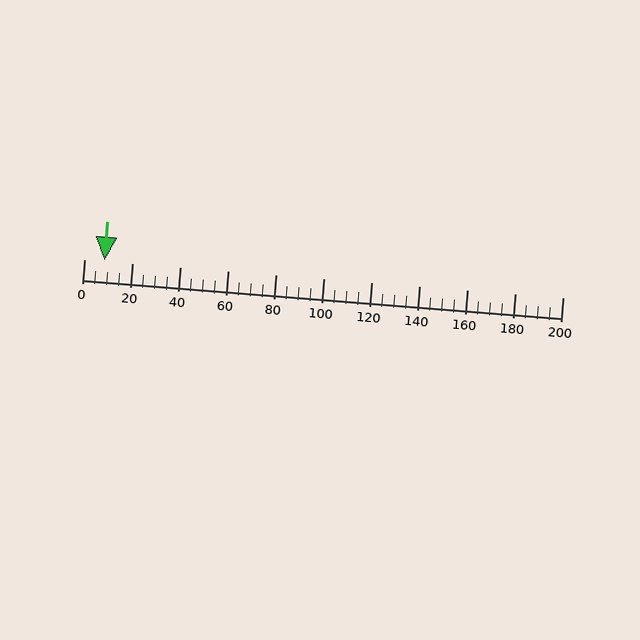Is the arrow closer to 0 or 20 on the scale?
The arrow is closer to 0.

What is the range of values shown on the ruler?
The ruler shows values from 0 to 200.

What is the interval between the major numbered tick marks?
The major tick marks are spaced 20 units apart.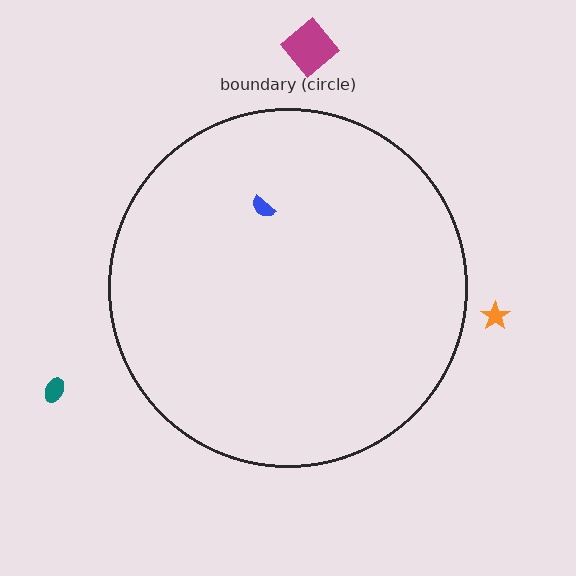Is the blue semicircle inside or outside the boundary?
Inside.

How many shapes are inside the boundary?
1 inside, 3 outside.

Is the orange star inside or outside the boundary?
Outside.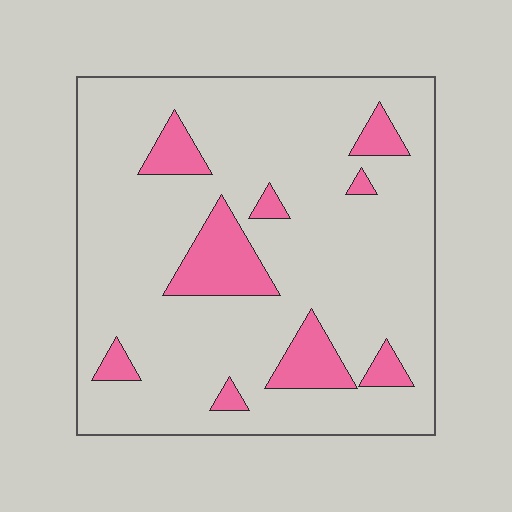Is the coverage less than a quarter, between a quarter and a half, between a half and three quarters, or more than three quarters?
Less than a quarter.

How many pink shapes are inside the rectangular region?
9.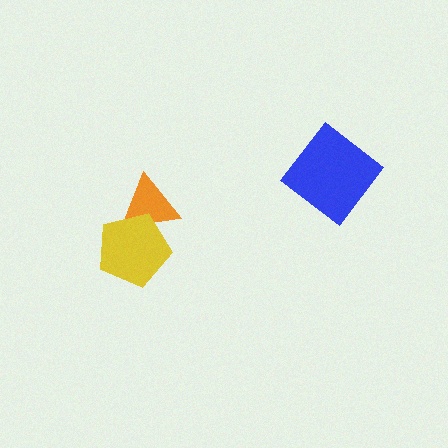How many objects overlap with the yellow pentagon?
1 object overlaps with the yellow pentagon.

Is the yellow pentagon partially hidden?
No, no other shape covers it.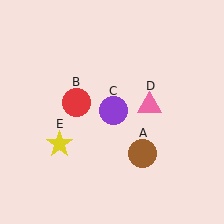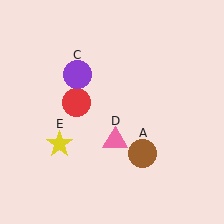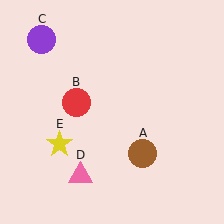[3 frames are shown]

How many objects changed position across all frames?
2 objects changed position: purple circle (object C), pink triangle (object D).